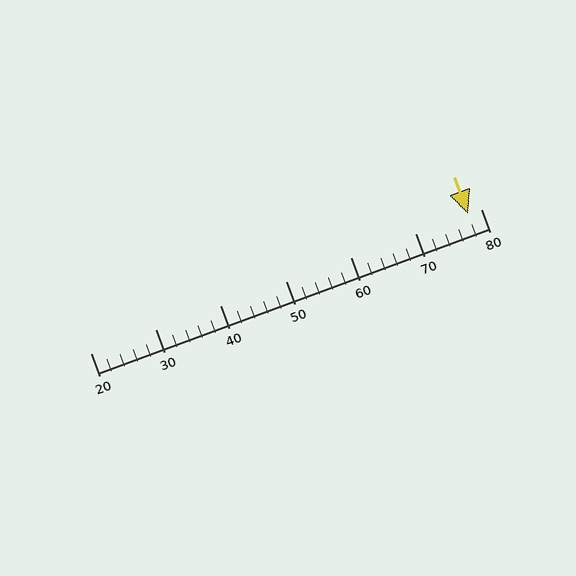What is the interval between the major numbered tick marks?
The major tick marks are spaced 10 units apart.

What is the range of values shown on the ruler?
The ruler shows values from 20 to 80.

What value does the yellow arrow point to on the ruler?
The yellow arrow points to approximately 78.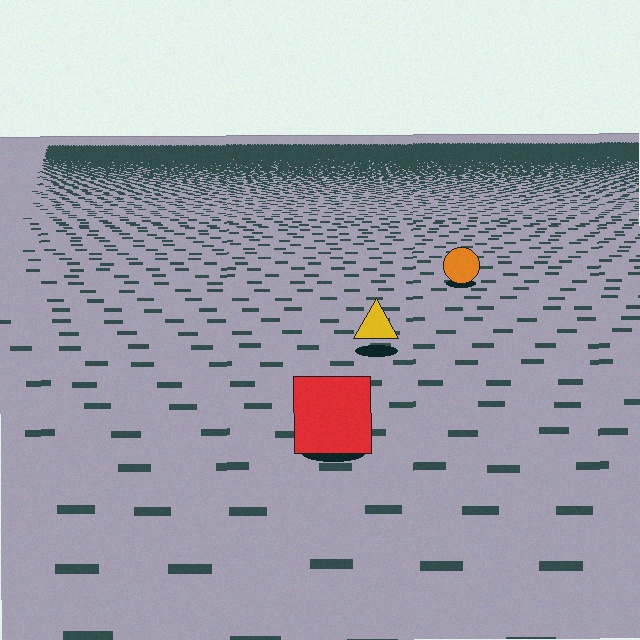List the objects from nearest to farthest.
From nearest to farthest: the red square, the yellow triangle, the orange circle.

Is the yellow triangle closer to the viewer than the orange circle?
Yes. The yellow triangle is closer — you can tell from the texture gradient: the ground texture is coarser near it.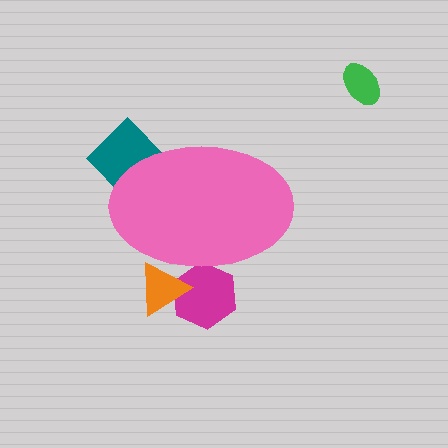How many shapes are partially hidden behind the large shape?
3 shapes are partially hidden.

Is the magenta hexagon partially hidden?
Yes, the magenta hexagon is partially hidden behind the pink ellipse.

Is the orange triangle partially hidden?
Yes, the orange triangle is partially hidden behind the pink ellipse.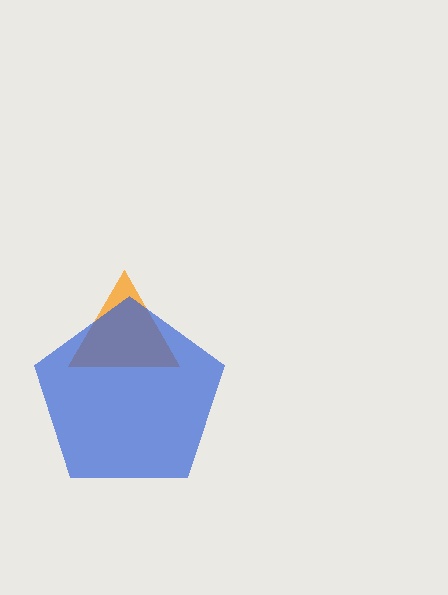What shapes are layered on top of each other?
The layered shapes are: an orange triangle, a blue pentagon.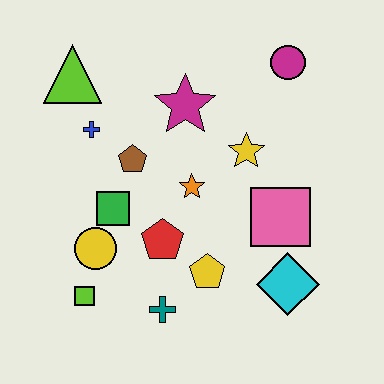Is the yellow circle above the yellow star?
No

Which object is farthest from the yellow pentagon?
The lime triangle is farthest from the yellow pentagon.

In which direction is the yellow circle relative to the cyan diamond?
The yellow circle is to the left of the cyan diamond.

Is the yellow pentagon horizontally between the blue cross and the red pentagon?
No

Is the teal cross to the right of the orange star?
No